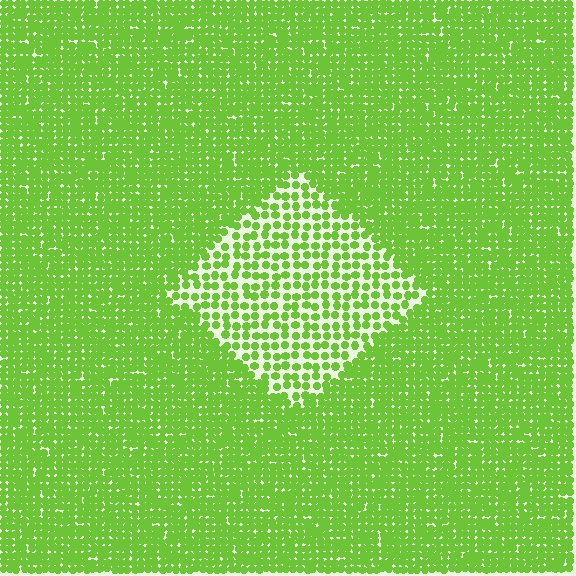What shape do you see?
I see a diamond.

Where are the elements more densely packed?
The elements are more densely packed outside the diamond boundary.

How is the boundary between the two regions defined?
The boundary is defined by a change in element density (approximately 2.1x ratio). All elements are the same color, size, and shape.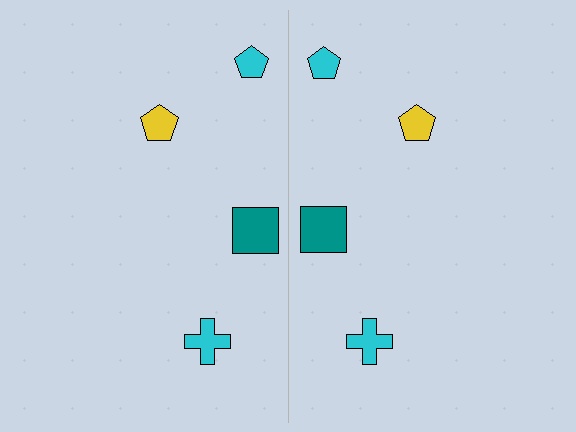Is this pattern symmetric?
Yes, this pattern has bilateral (reflection) symmetry.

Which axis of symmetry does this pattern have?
The pattern has a vertical axis of symmetry running through the center of the image.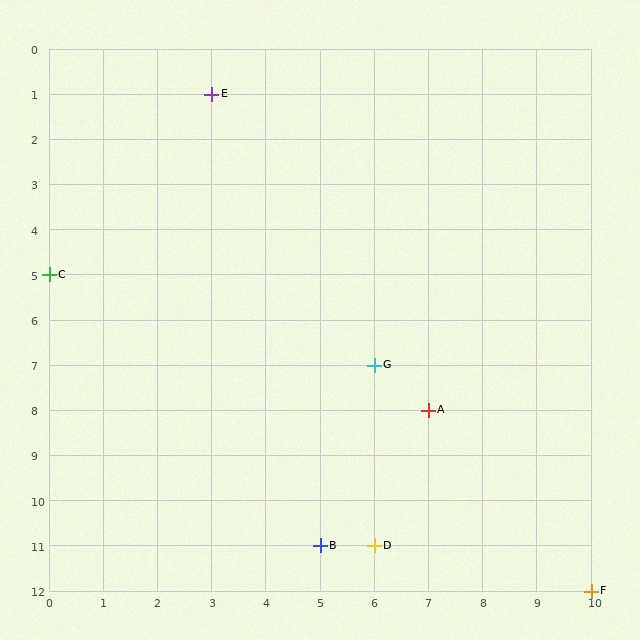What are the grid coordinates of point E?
Point E is at grid coordinates (3, 1).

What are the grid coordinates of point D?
Point D is at grid coordinates (6, 11).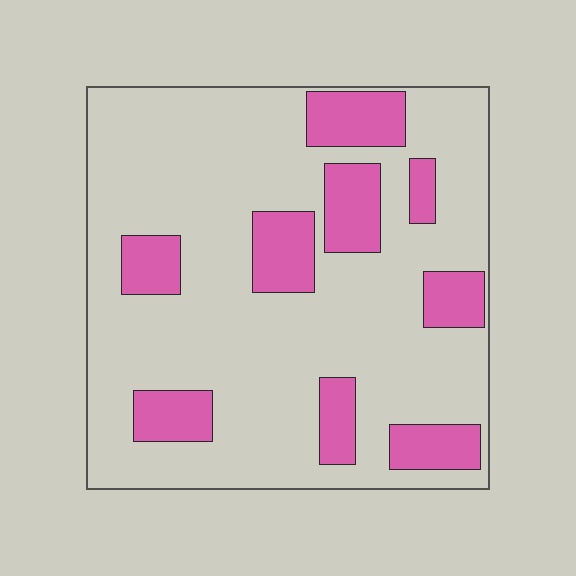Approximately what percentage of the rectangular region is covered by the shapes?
Approximately 20%.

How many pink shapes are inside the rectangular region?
9.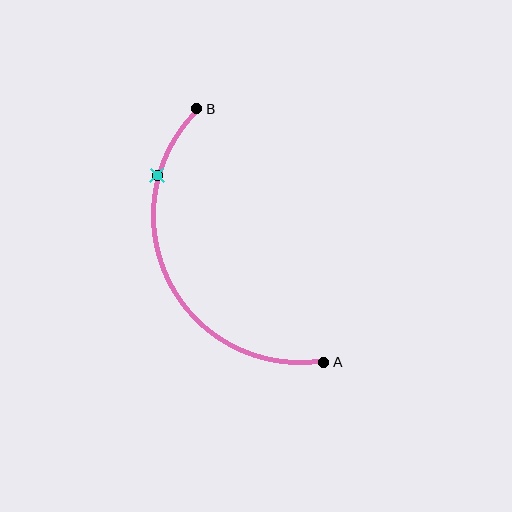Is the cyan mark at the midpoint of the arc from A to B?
No. The cyan mark lies on the arc but is closer to endpoint B. The arc midpoint would be at the point on the curve equidistant along the arc from both A and B.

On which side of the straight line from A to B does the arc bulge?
The arc bulges to the left of the straight line connecting A and B.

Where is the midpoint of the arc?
The arc midpoint is the point on the curve farthest from the straight line joining A and B. It sits to the left of that line.